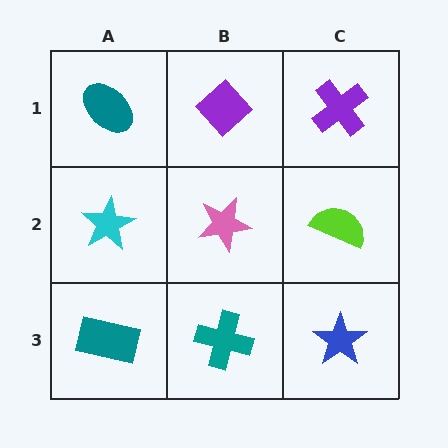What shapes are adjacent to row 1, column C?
A lime semicircle (row 2, column C), a purple diamond (row 1, column B).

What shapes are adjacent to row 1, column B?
A pink star (row 2, column B), a teal ellipse (row 1, column A), a purple cross (row 1, column C).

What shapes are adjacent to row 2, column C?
A purple cross (row 1, column C), a blue star (row 3, column C), a pink star (row 2, column B).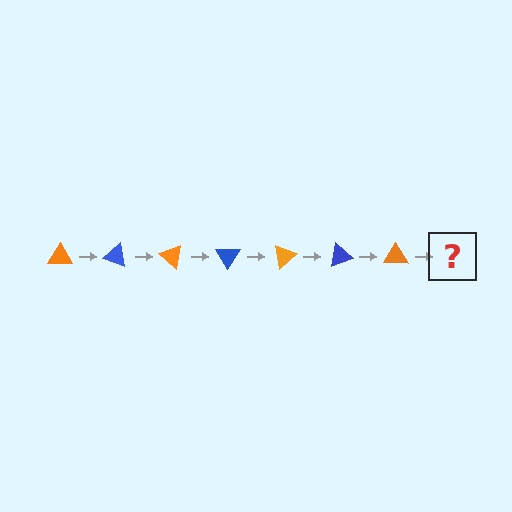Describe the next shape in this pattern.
It should be a blue triangle, rotated 140 degrees from the start.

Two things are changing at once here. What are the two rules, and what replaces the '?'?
The two rules are that it rotates 20 degrees each step and the color cycles through orange and blue. The '?' should be a blue triangle, rotated 140 degrees from the start.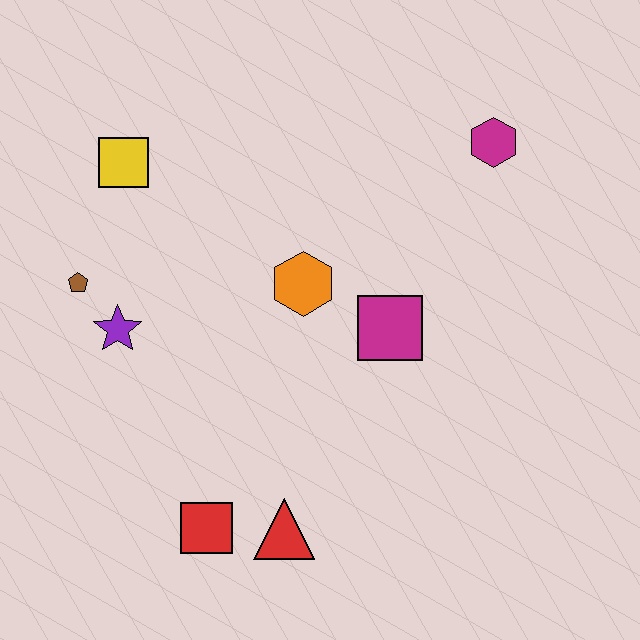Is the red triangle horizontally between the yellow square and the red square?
No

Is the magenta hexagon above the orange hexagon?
Yes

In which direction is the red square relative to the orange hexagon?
The red square is below the orange hexagon.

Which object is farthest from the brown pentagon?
The magenta hexagon is farthest from the brown pentagon.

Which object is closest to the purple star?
The brown pentagon is closest to the purple star.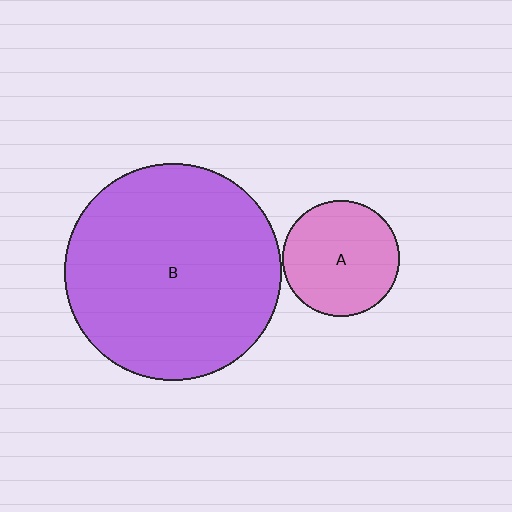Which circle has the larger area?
Circle B (purple).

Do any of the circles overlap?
No, none of the circles overlap.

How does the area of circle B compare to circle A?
Approximately 3.5 times.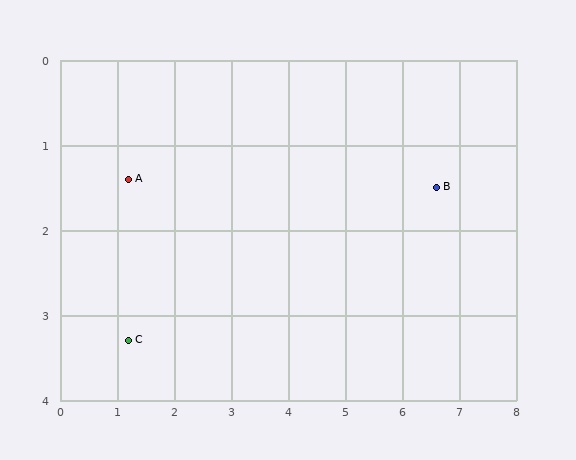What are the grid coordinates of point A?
Point A is at approximately (1.2, 1.4).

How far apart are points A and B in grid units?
Points A and B are about 5.4 grid units apart.